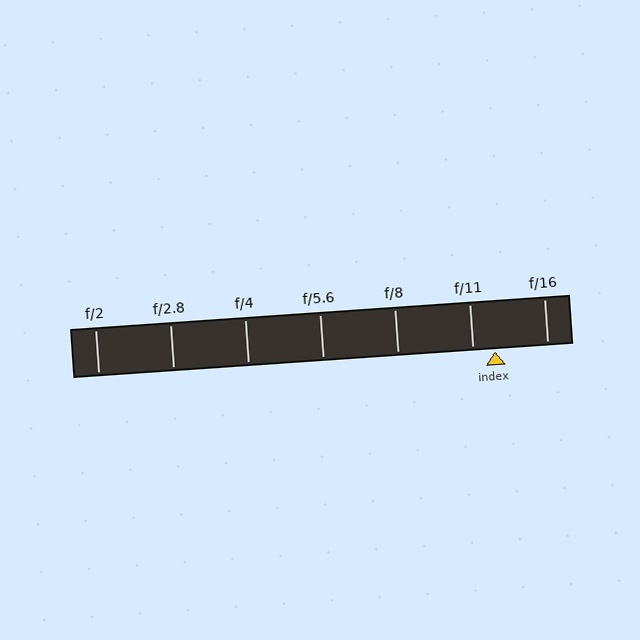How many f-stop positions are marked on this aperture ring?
There are 7 f-stop positions marked.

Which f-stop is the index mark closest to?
The index mark is closest to f/11.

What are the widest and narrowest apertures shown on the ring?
The widest aperture shown is f/2 and the narrowest is f/16.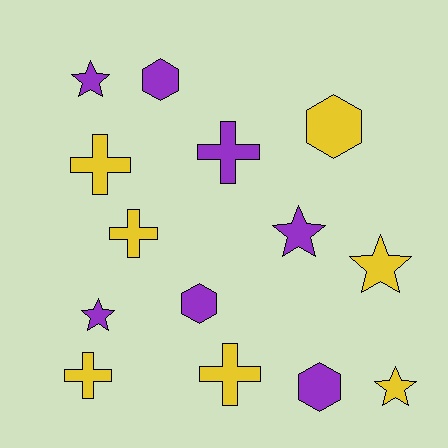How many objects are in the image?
There are 14 objects.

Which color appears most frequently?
Yellow, with 7 objects.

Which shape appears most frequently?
Cross, with 5 objects.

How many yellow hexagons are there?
There is 1 yellow hexagon.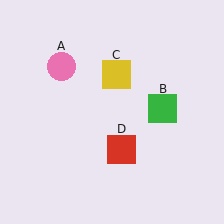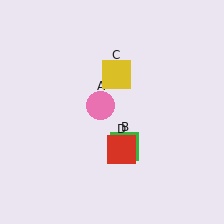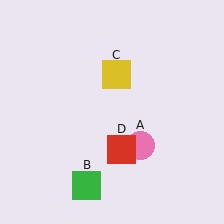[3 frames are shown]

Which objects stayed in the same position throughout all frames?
Yellow square (object C) and red square (object D) remained stationary.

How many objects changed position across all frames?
2 objects changed position: pink circle (object A), green square (object B).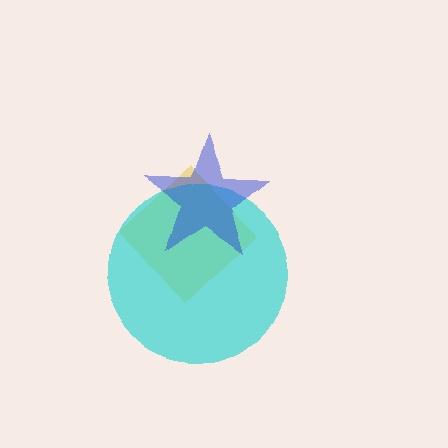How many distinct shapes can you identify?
There are 3 distinct shapes: a yellow diamond, a cyan circle, a blue star.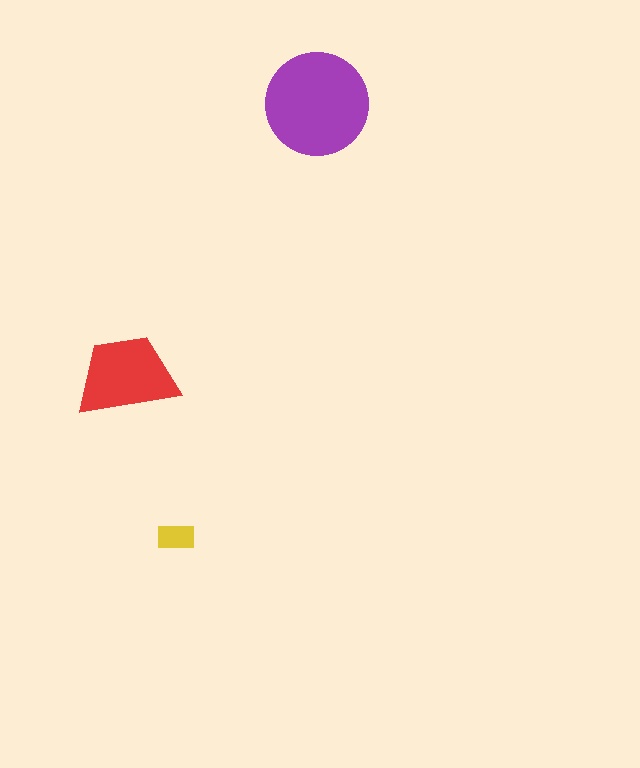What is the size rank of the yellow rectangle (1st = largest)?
3rd.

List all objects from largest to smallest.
The purple circle, the red trapezoid, the yellow rectangle.